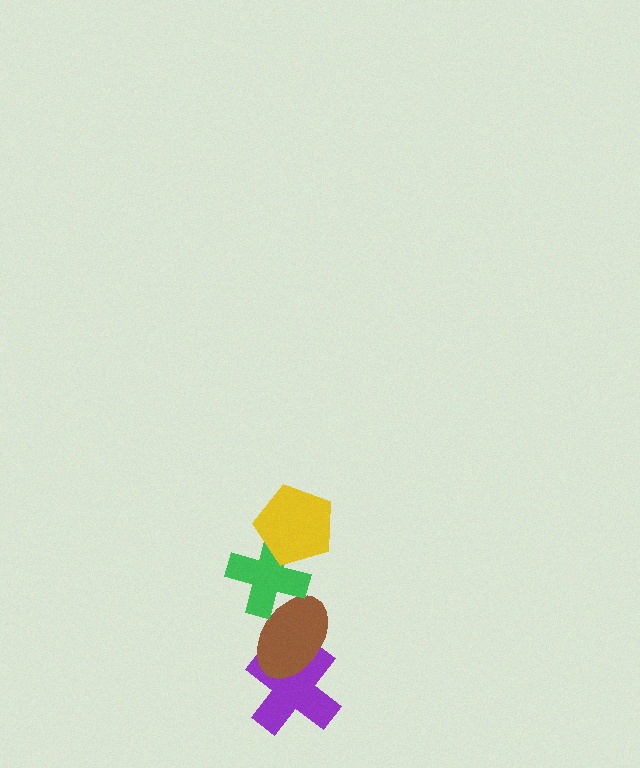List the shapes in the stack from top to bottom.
From top to bottom: the yellow pentagon, the green cross, the brown ellipse, the purple cross.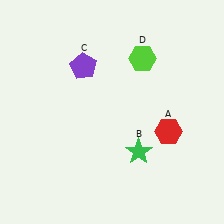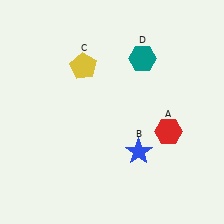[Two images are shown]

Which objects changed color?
B changed from green to blue. C changed from purple to yellow. D changed from lime to teal.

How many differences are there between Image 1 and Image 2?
There are 3 differences between the two images.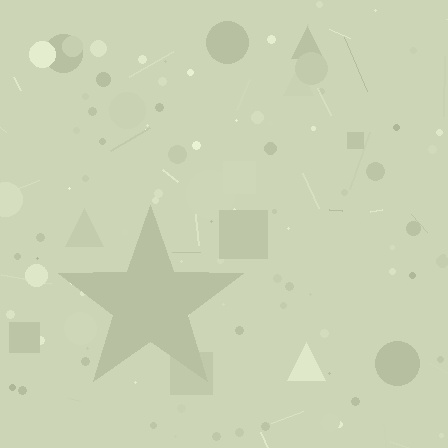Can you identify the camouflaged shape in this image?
The camouflaged shape is a star.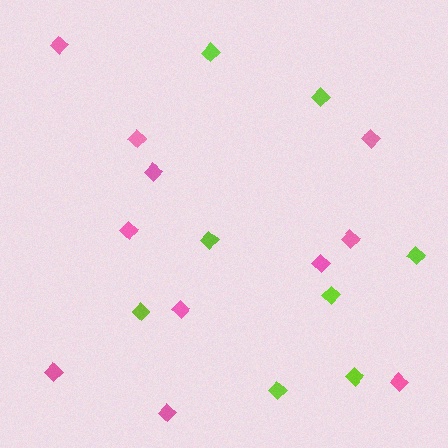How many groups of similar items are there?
There are 2 groups: one group of lime diamonds (8) and one group of pink diamonds (11).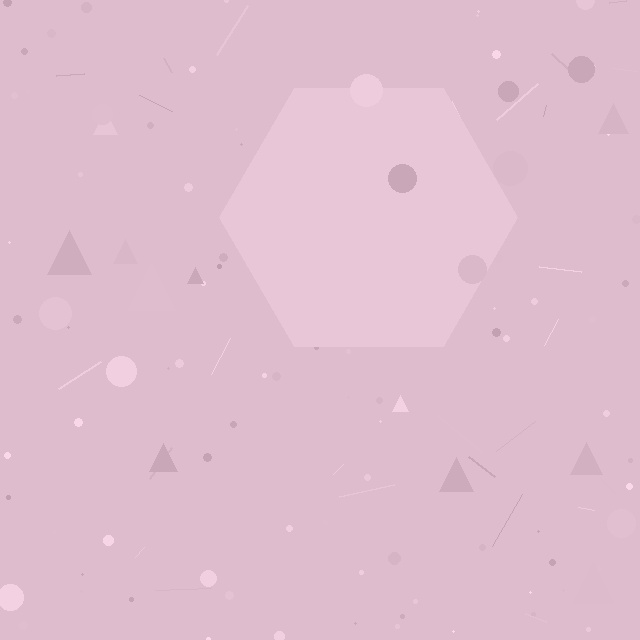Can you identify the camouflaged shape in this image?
The camouflaged shape is a hexagon.